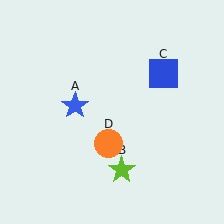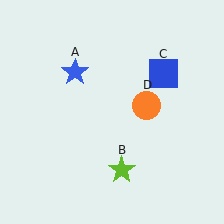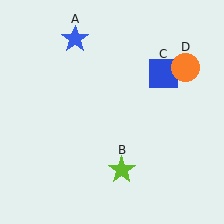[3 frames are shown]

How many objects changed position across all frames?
2 objects changed position: blue star (object A), orange circle (object D).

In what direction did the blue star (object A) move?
The blue star (object A) moved up.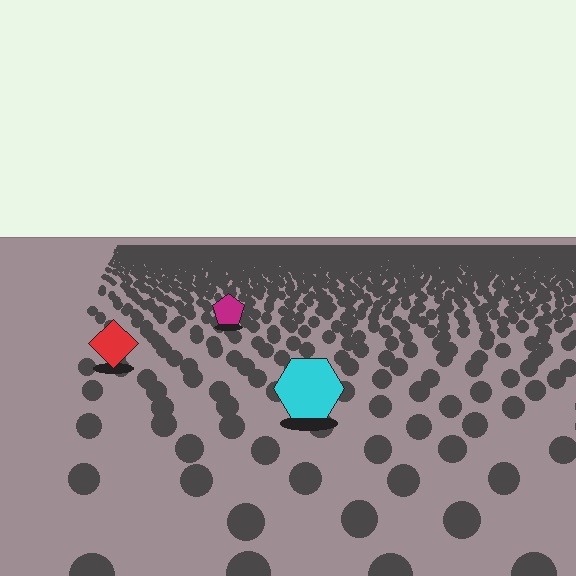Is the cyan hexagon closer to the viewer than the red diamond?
Yes. The cyan hexagon is closer — you can tell from the texture gradient: the ground texture is coarser near it.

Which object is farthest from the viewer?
The magenta pentagon is farthest from the viewer. It appears smaller and the ground texture around it is denser.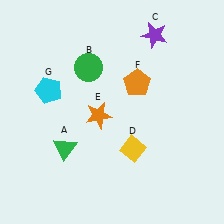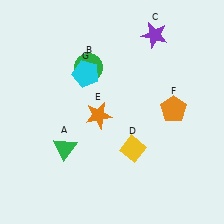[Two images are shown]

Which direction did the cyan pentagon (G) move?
The cyan pentagon (G) moved right.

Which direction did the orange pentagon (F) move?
The orange pentagon (F) moved right.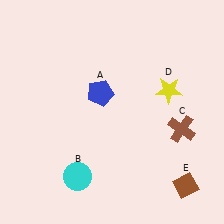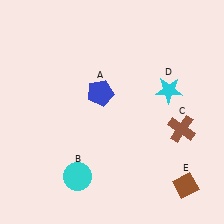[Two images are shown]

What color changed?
The star (D) changed from yellow in Image 1 to cyan in Image 2.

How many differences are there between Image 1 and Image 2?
There is 1 difference between the two images.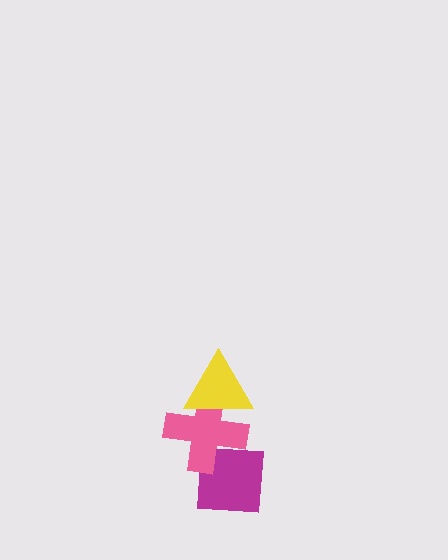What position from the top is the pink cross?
The pink cross is 2nd from the top.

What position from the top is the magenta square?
The magenta square is 3rd from the top.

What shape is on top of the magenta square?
The pink cross is on top of the magenta square.